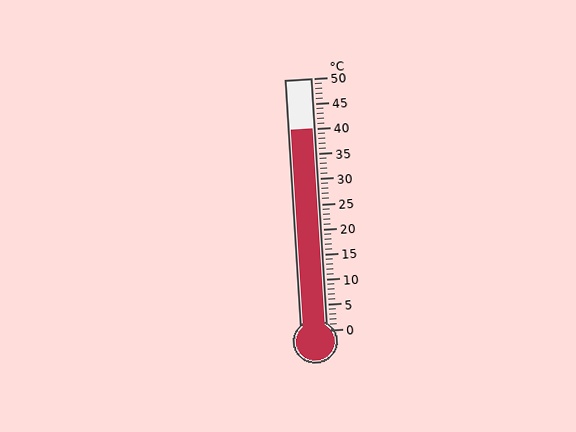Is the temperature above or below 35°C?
The temperature is above 35°C.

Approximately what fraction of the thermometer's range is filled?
The thermometer is filled to approximately 80% of its range.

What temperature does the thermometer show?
The thermometer shows approximately 40°C.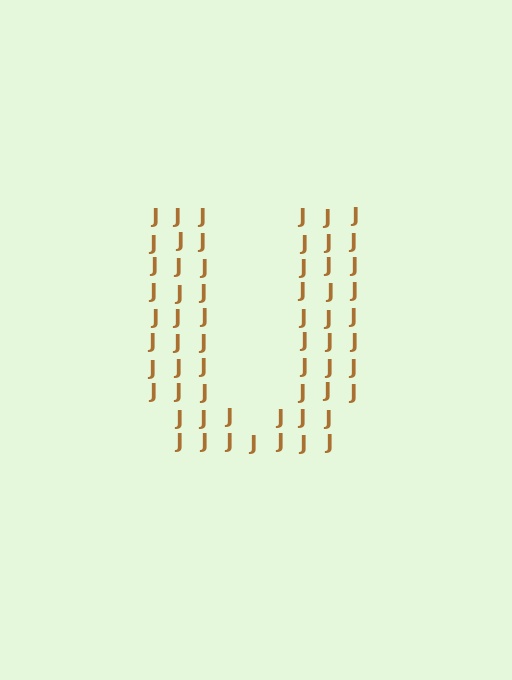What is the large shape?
The large shape is the letter U.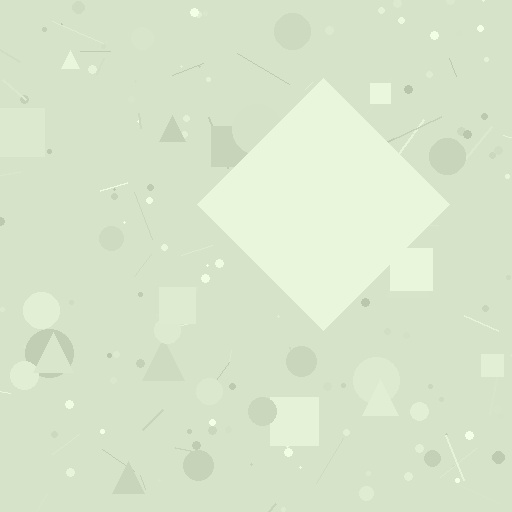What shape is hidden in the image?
A diamond is hidden in the image.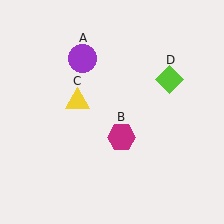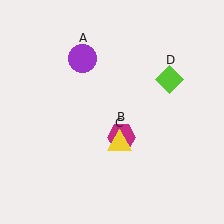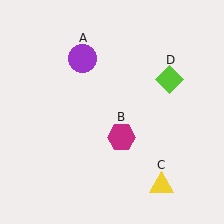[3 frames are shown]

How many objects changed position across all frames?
1 object changed position: yellow triangle (object C).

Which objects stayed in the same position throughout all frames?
Purple circle (object A) and magenta hexagon (object B) and lime diamond (object D) remained stationary.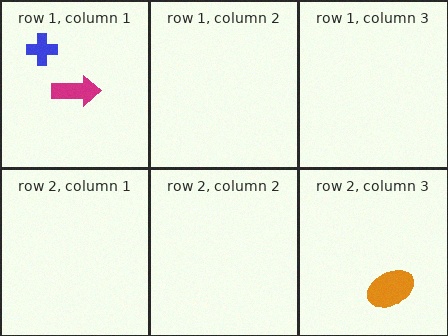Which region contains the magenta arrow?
The row 1, column 1 region.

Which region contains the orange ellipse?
The row 2, column 3 region.